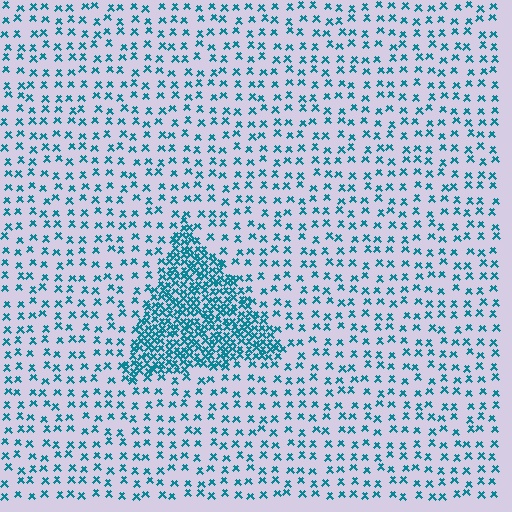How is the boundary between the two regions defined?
The boundary is defined by a change in element density (approximately 3.2x ratio). All elements are the same color, size, and shape.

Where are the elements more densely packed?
The elements are more densely packed inside the triangle boundary.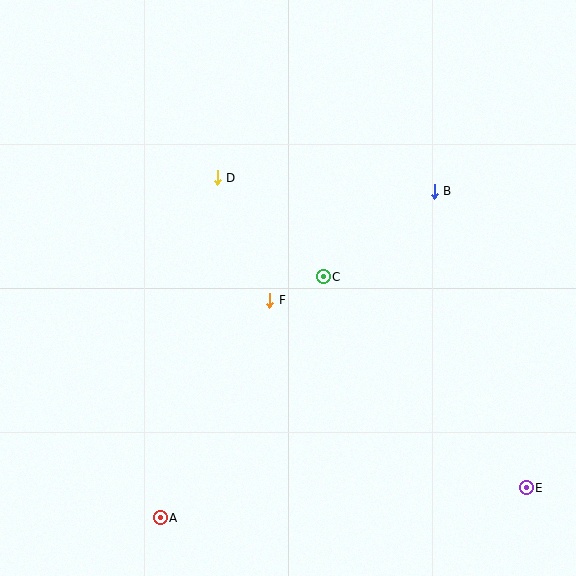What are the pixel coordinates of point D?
Point D is at (217, 178).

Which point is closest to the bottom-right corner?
Point E is closest to the bottom-right corner.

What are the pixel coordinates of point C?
Point C is at (323, 277).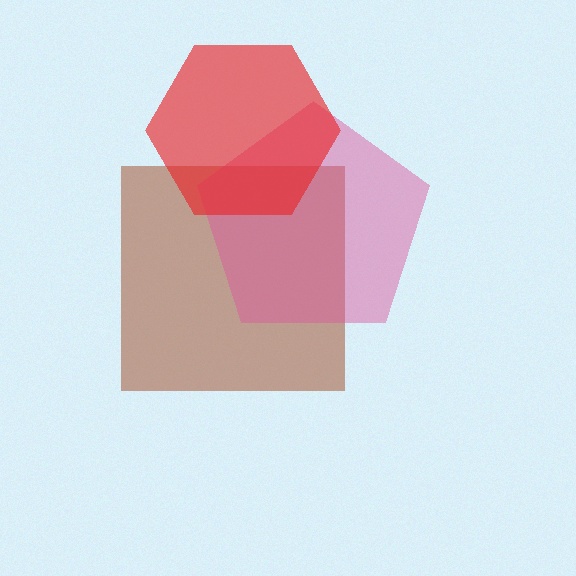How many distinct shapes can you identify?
There are 3 distinct shapes: a brown square, a pink pentagon, a red hexagon.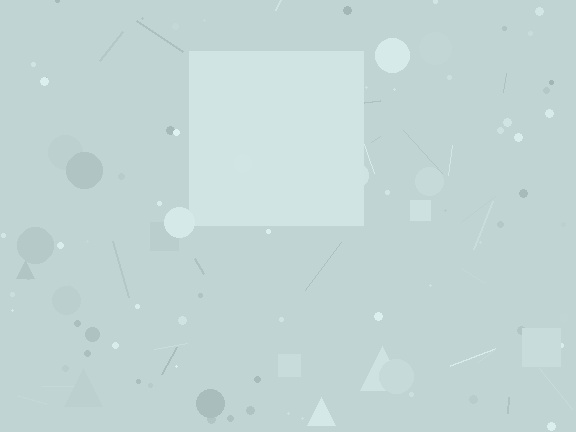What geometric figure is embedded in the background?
A square is embedded in the background.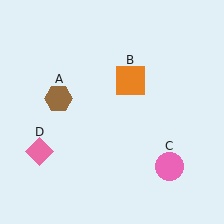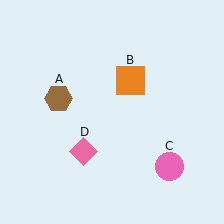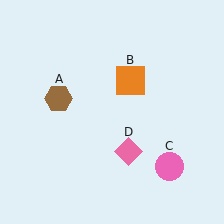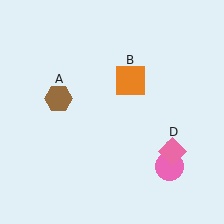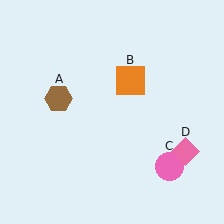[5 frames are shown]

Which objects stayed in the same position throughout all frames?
Brown hexagon (object A) and orange square (object B) and pink circle (object C) remained stationary.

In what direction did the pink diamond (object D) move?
The pink diamond (object D) moved right.